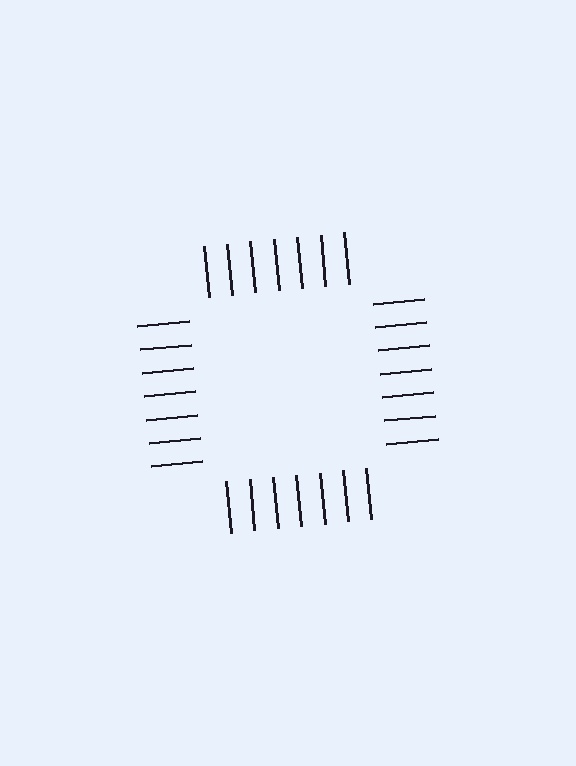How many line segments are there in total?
28 — 7 along each of the 4 edges.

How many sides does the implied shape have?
4 sides — the line-ends trace a square.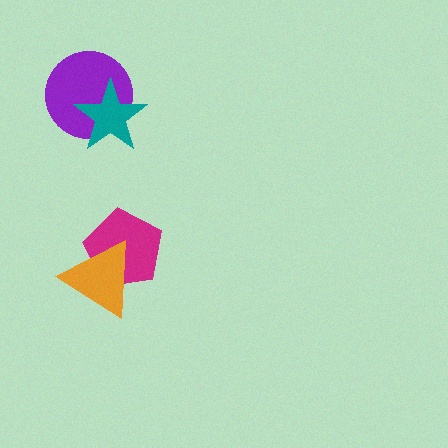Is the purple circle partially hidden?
Yes, it is partially covered by another shape.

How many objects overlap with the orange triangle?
1 object overlaps with the orange triangle.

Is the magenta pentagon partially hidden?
Yes, it is partially covered by another shape.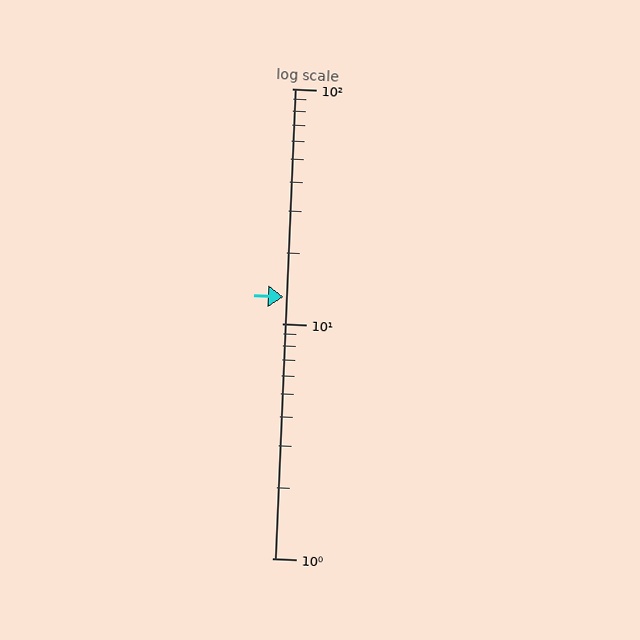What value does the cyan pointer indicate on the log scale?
The pointer indicates approximately 13.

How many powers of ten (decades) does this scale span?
The scale spans 2 decades, from 1 to 100.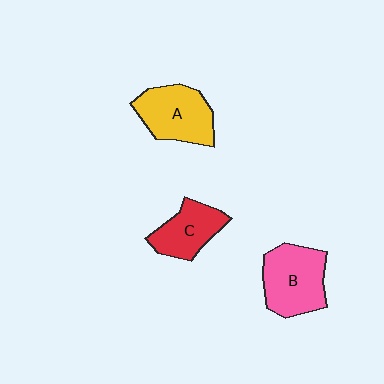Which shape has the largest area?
Shape B (pink).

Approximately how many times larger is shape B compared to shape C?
Approximately 1.4 times.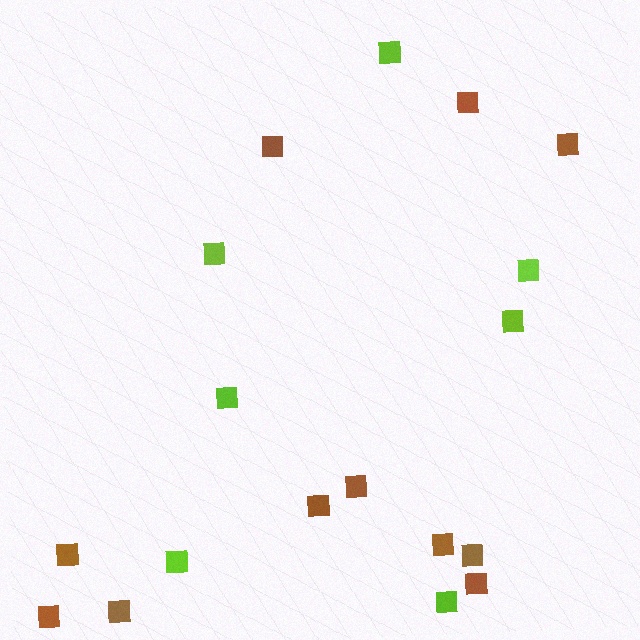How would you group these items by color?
There are 2 groups: one group of lime squares (7) and one group of brown squares (11).